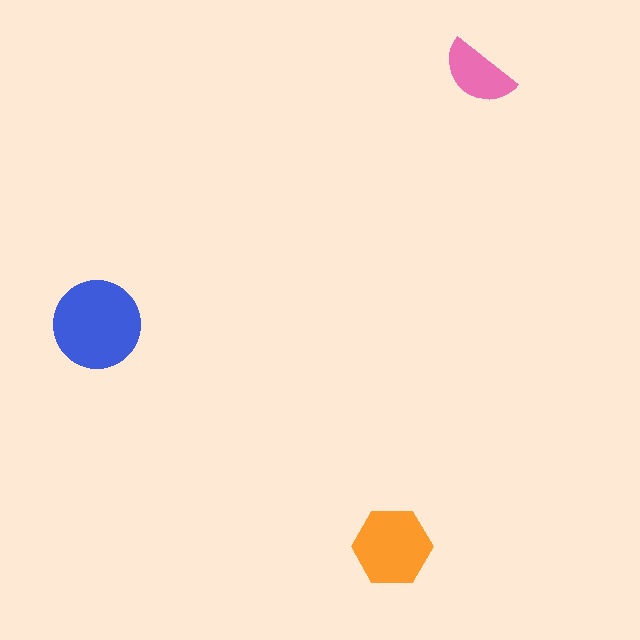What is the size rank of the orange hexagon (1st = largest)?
2nd.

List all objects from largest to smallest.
The blue circle, the orange hexagon, the pink semicircle.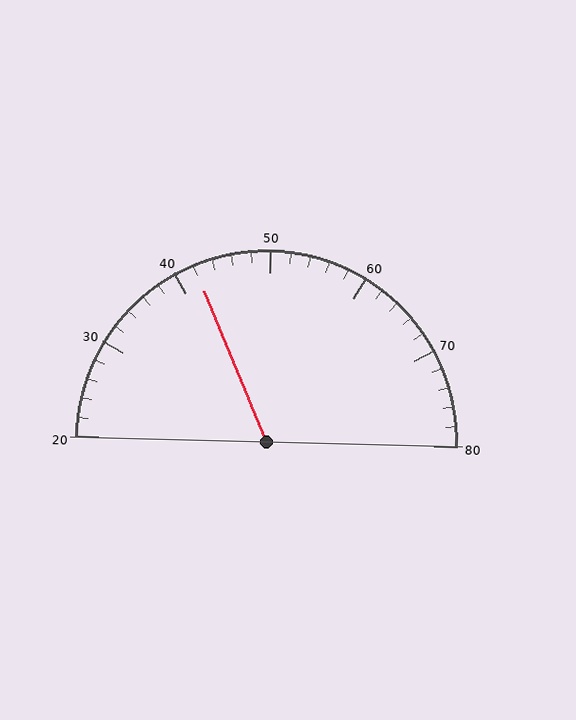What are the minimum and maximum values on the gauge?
The gauge ranges from 20 to 80.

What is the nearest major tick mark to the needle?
The nearest major tick mark is 40.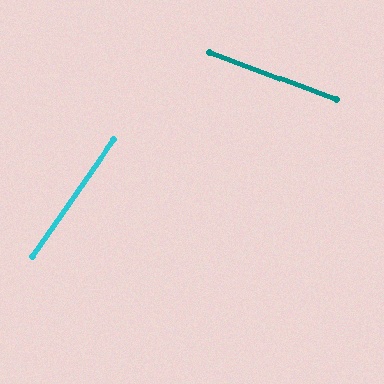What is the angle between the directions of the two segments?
Approximately 76 degrees.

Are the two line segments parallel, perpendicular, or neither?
Neither parallel nor perpendicular — they differ by about 76°.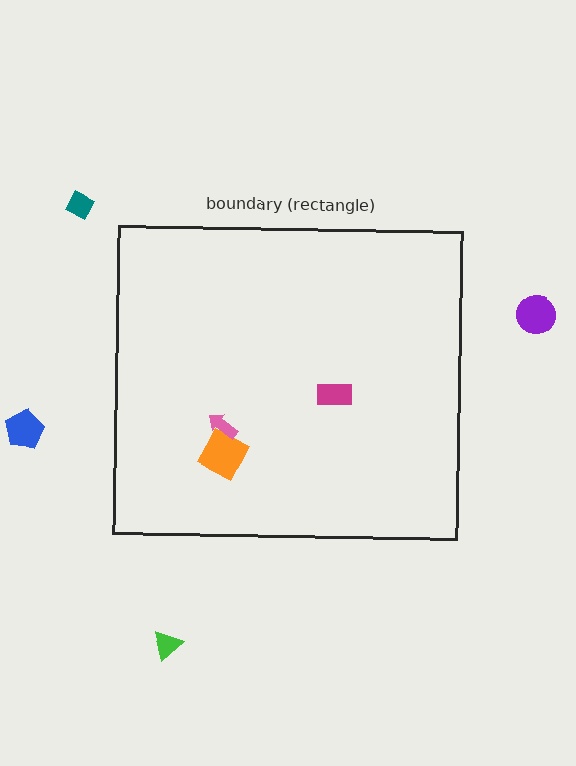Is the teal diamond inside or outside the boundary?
Outside.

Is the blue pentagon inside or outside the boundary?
Outside.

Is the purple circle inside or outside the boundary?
Outside.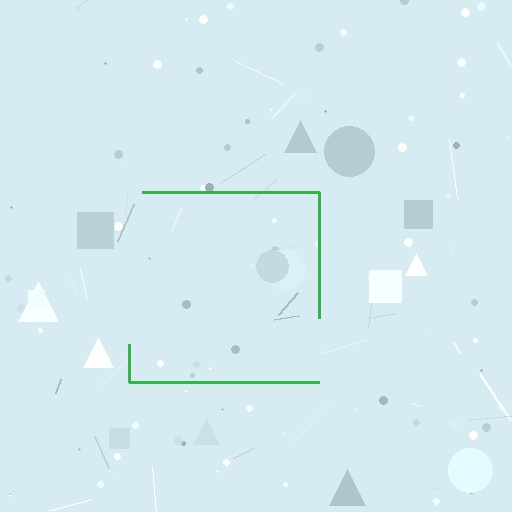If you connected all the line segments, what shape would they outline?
They would outline a square.